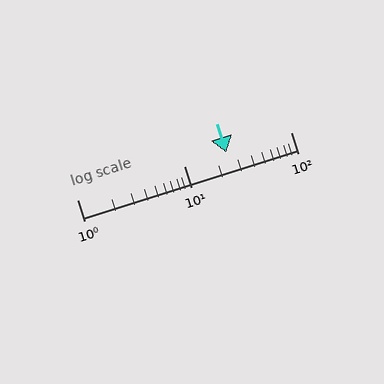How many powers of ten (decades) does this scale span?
The scale spans 2 decades, from 1 to 100.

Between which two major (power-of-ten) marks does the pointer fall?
The pointer is between 10 and 100.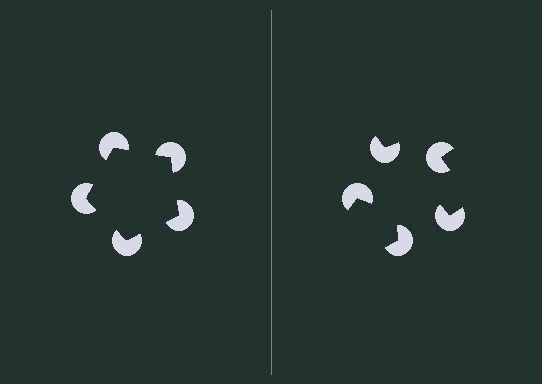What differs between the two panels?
The pac-man discs are positioned identically on both sides; only the wedge orientations differ. On the left they align to a pentagon; on the right they are misaligned.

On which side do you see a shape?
An illusory pentagon appears on the left side. On the right side the wedge cuts are rotated, so no coherent shape forms.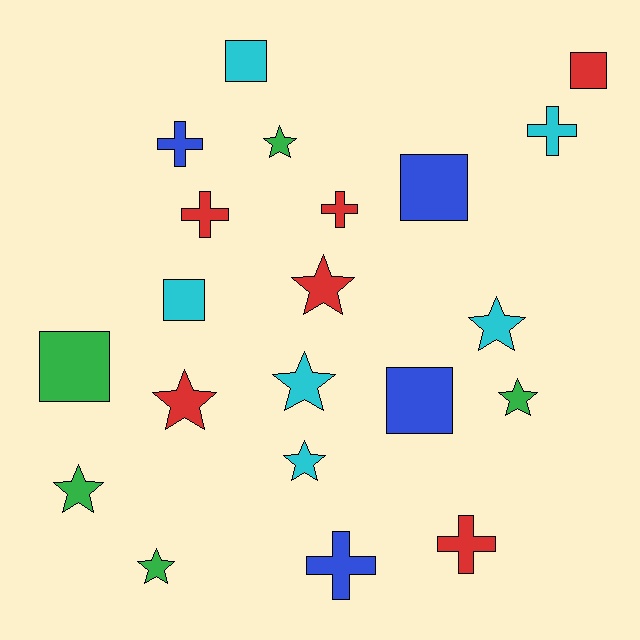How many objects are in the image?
There are 21 objects.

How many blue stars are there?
There are no blue stars.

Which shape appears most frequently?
Star, with 9 objects.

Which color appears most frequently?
Red, with 6 objects.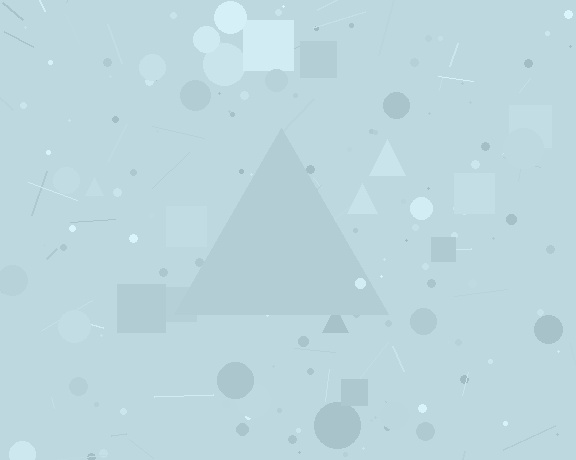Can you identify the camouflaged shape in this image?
The camouflaged shape is a triangle.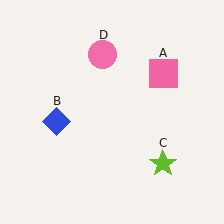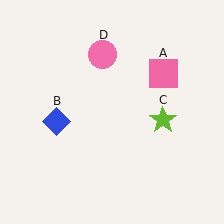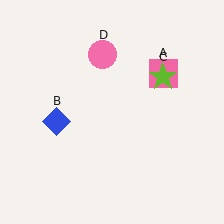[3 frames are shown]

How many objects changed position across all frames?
1 object changed position: lime star (object C).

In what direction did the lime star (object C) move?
The lime star (object C) moved up.